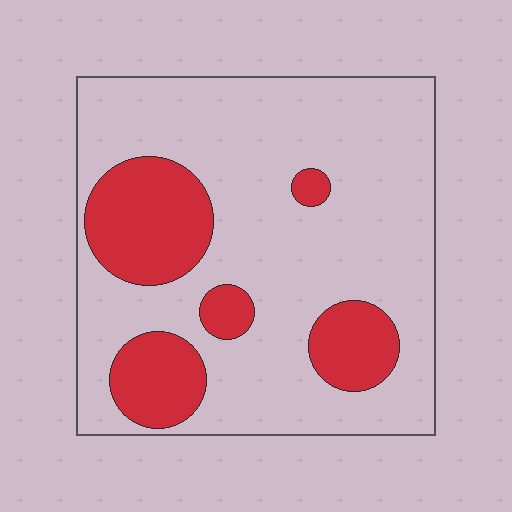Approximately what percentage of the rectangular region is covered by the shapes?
Approximately 25%.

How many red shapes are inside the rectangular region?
5.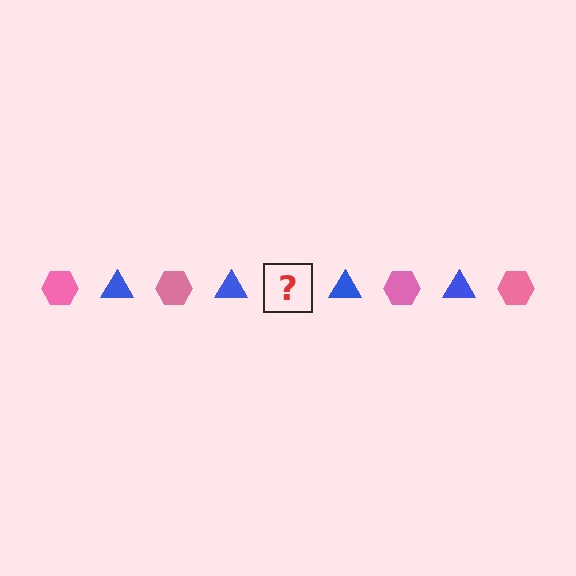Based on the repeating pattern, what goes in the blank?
The blank should be a pink hexagon.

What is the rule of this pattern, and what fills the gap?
The rule is that the pattern alternates between pink hexagon and blue triangle. The gap should be filled with a pink hexagon.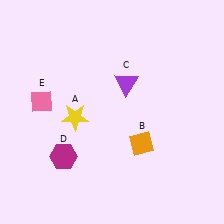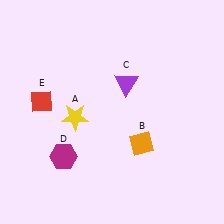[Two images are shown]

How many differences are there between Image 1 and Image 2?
There is 1 difference between the two images.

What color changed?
The diamond (E) changed from pink in Image 1 to red in Image 2.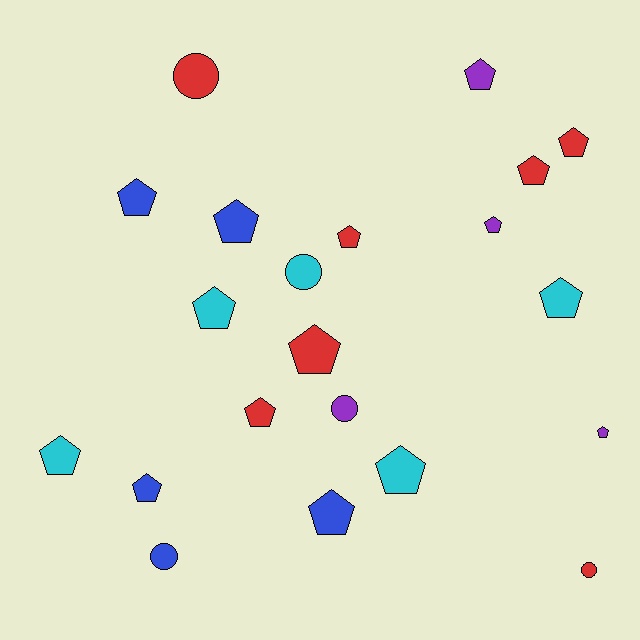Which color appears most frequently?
Red, with 7 objects.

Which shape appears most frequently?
Pentagon, with 16 objects.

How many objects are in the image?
There are 21 objects.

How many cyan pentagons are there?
There are 4 cyan pentagons.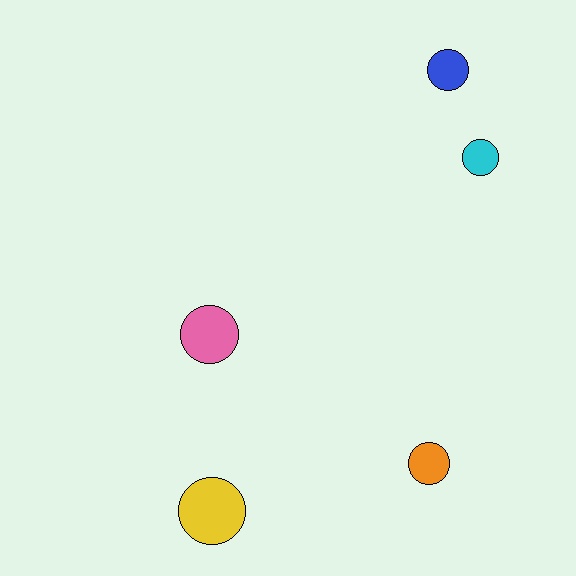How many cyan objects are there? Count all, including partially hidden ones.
There is 1 cyan object.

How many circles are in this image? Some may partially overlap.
There are 5 circles.